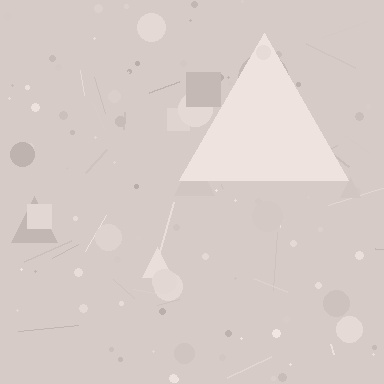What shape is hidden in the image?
A triangle is hidden in the image.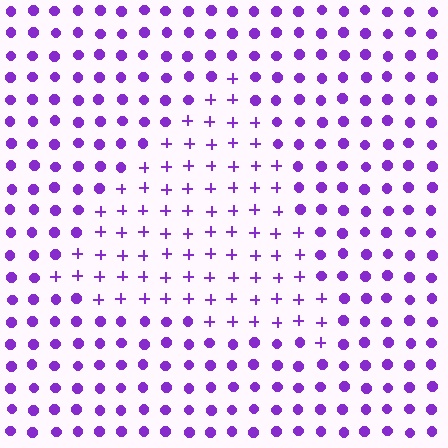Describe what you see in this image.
The image is filled with small purple elements arranged in a uniform grid. A triangle-shaped region contains plus signs, while the surrounding area contains circles. The boundary is defined purely by the change in element shape.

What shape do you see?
I see a triangle.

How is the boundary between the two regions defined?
The boundary is defined by a change in element shape: plus signs inside vs. circles outside. All elements share the same color and spacing.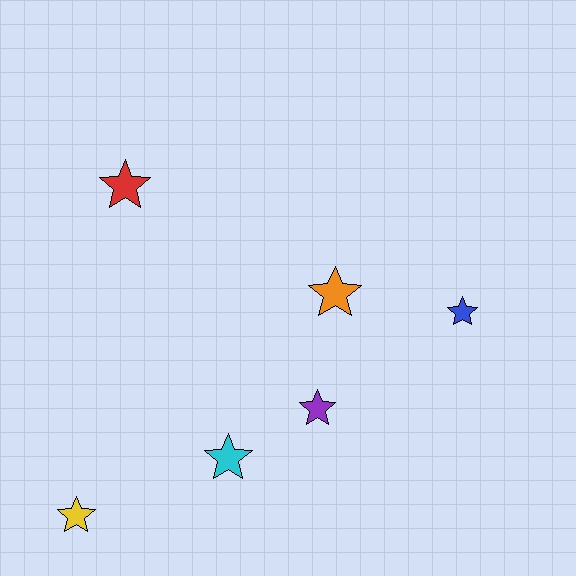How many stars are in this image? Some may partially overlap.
There are 6 stars.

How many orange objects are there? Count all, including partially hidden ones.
There is 1 orange object.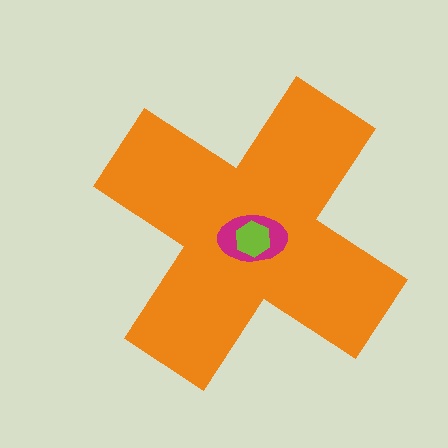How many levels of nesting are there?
3.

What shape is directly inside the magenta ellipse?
The lime hexagon.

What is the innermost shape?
The lime hexagon.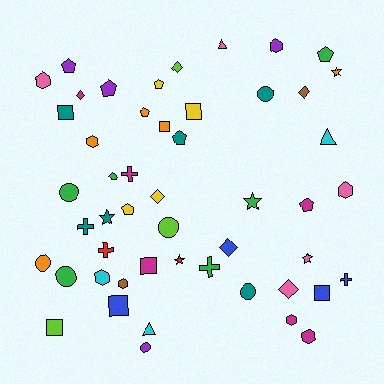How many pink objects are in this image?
There are 5 pink objects.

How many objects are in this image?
There are 50 objects.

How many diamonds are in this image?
There are 6 diamonds.